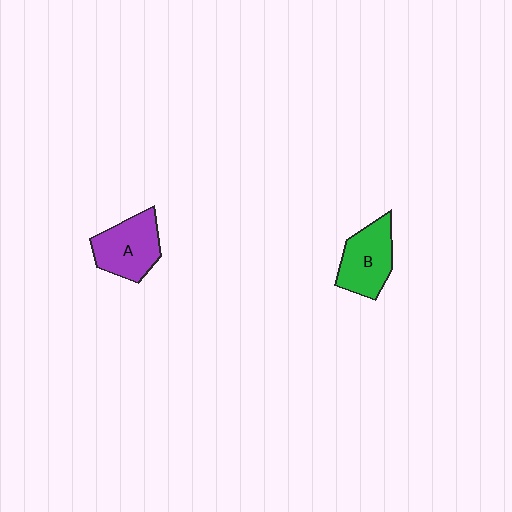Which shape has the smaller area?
Shape B (green).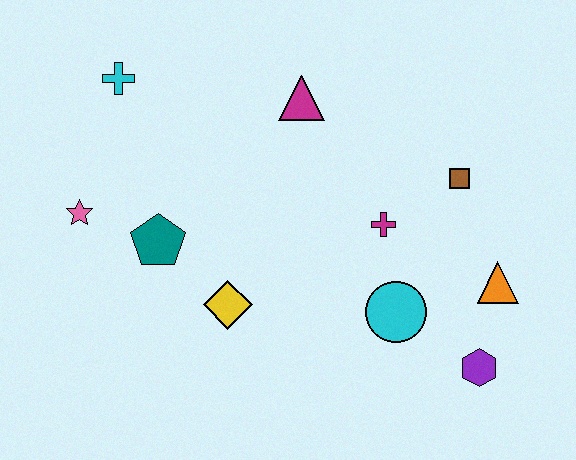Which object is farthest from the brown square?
The pink star is farthest from the brown square.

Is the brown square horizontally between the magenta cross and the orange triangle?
Yes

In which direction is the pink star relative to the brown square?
The pink star is to the left of the brown square.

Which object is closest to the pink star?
The teal pentagon is closest to the pink star.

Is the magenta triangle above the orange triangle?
Yes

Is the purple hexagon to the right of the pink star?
Yes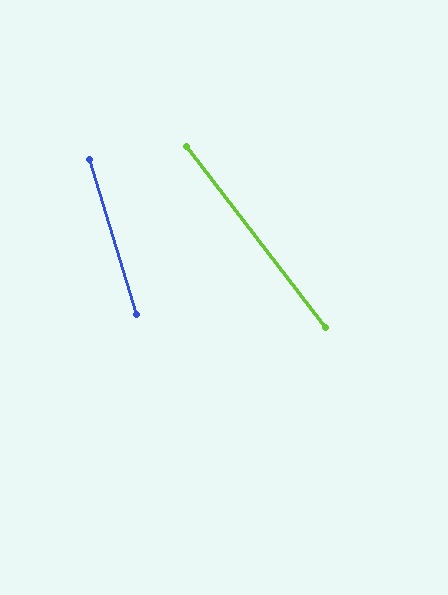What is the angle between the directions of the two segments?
Approximately 21 degrees.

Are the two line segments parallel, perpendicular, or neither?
Neither parallel nor perpendicular — they differ by about 21°.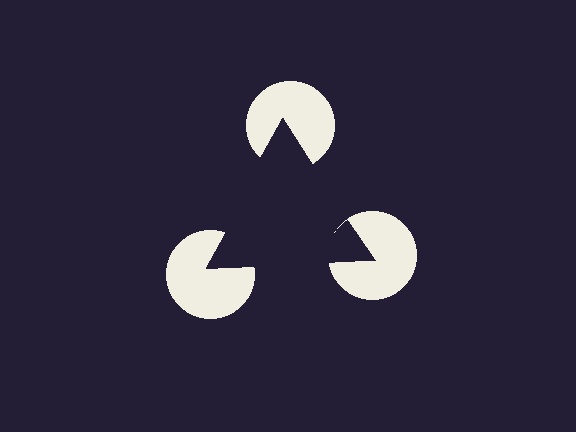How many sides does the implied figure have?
3 sides.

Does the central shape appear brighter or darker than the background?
It typically appears slightly darker than the background, even though no actual brightness change is drawn.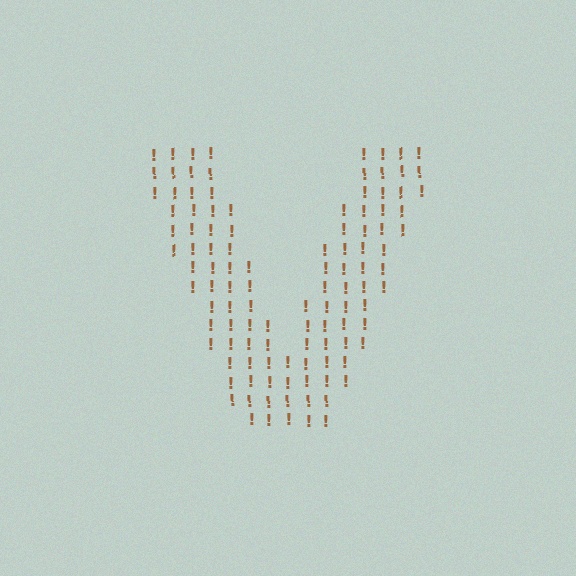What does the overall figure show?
The overall figure shows the letter V.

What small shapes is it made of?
It is made of small exclamation marks.